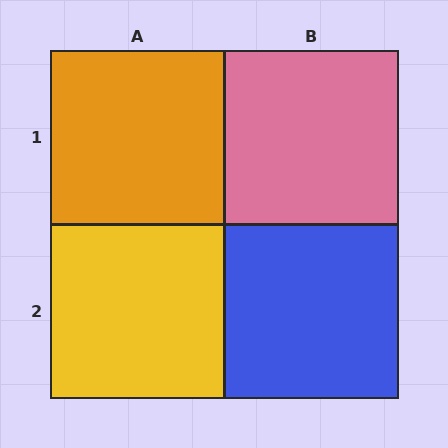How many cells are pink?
1 cell is pink.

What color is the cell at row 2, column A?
Yellow.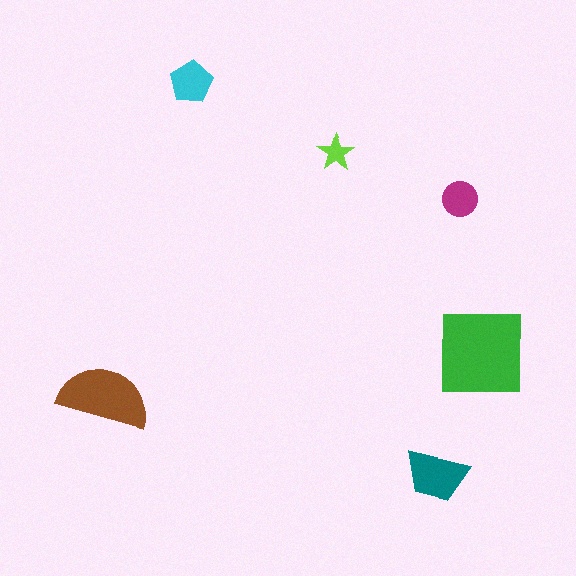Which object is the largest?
The green square.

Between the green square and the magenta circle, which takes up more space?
The green square.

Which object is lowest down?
The teal trapezoid is bottommost.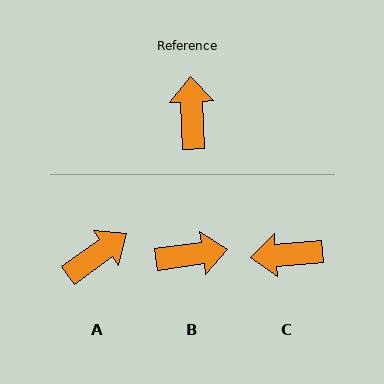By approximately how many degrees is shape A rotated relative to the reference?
Approximately 56 degrees clockwise.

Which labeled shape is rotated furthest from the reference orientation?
C, about 92 degrees away.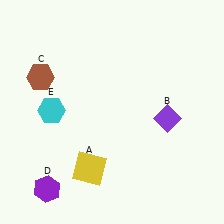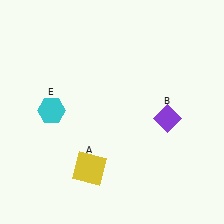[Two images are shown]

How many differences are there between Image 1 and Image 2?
There are 2 differences between the two images.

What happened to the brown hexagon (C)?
The brown hexagon (C) was removed in Image 2. It was in the top-left area of Image 1.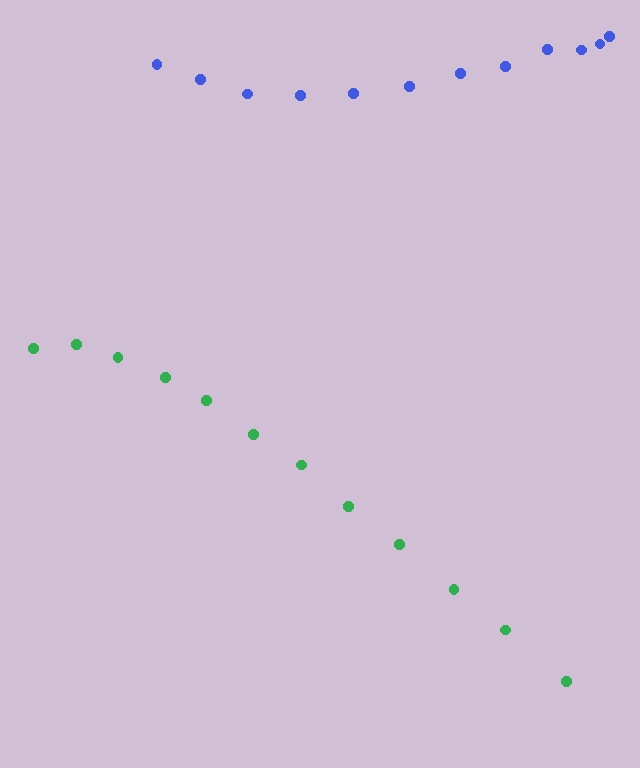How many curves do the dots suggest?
There are 2 distinct paths.